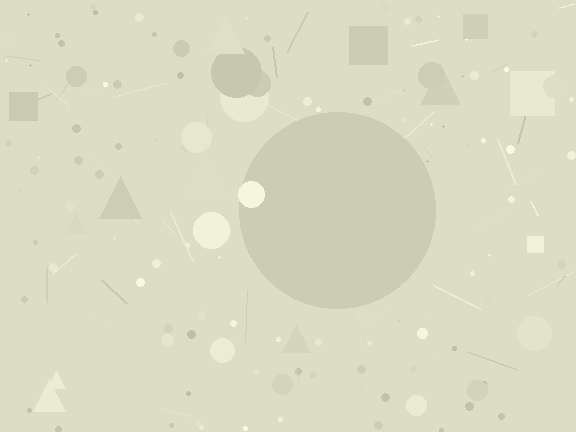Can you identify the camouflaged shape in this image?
The camouflaged shape is a circle.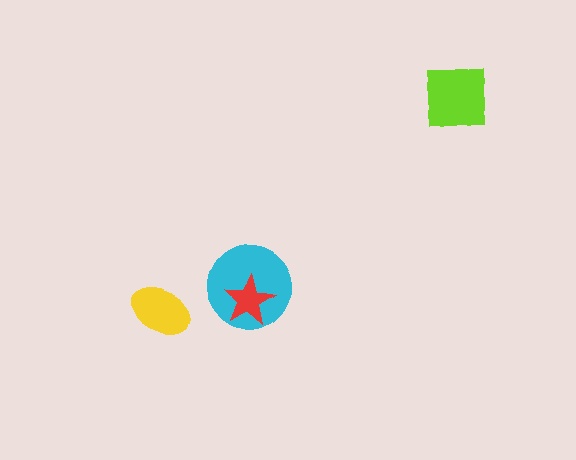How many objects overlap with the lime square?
0 objects overlap with the lime square.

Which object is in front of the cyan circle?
The red star is in front of the cyan circle.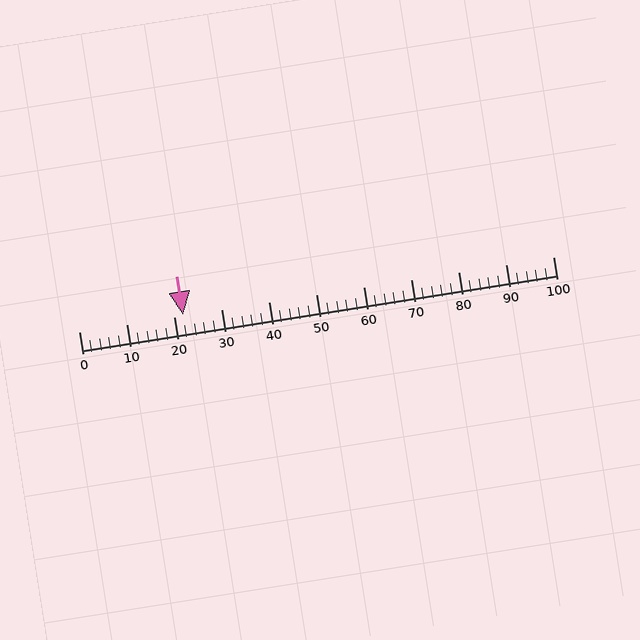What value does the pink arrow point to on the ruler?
The pink arrow points to approximately 22.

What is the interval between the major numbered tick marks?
The major tick marks are spaced 10 units apart.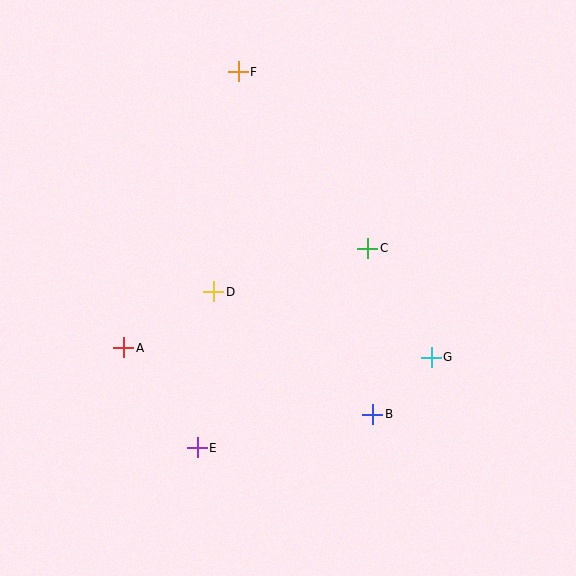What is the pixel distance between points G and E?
The distance between G and E is 251 pixels.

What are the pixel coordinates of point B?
Point B is at (373, 414).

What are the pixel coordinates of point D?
Point D is at (214, 292).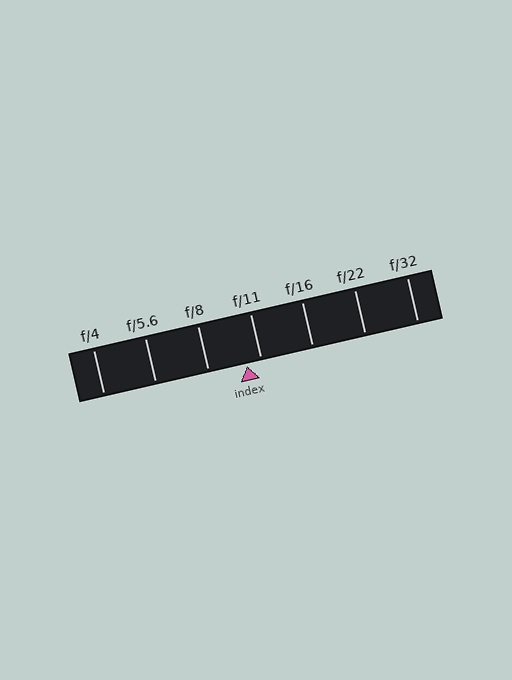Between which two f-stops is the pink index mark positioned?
The index mark is between f/8 and f/11.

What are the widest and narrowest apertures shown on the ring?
The widest aperture shown is f/4 and the narrowest is f/32.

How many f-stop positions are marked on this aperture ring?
There are 7 f-stop positions marked.